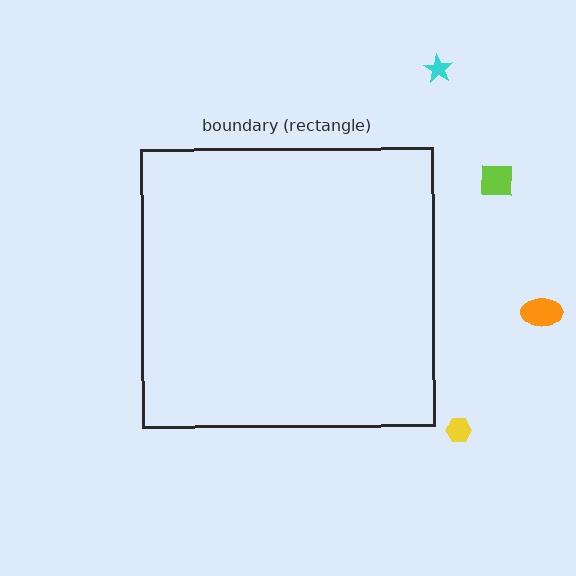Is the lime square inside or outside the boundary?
Outside.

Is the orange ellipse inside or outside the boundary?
Outside.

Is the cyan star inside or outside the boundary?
Outside.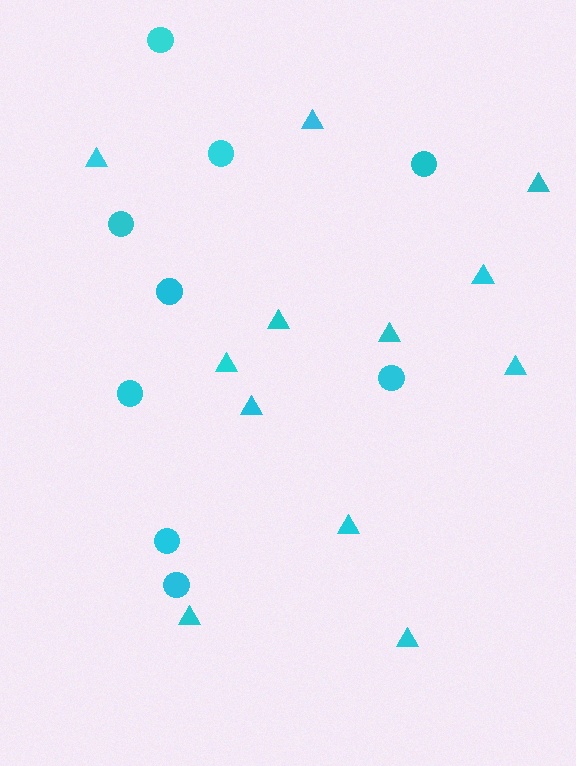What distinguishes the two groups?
There are 2 groups: one group of circles (9) and one group of triangles (12).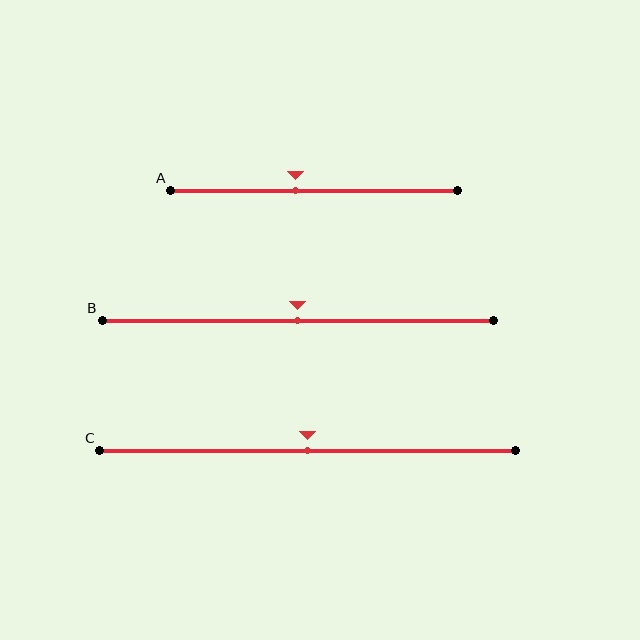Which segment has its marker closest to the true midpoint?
Segment B has its marker closest to the true midpoint.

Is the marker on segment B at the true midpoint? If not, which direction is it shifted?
Yes, the marker on segment B is at the true midpoint.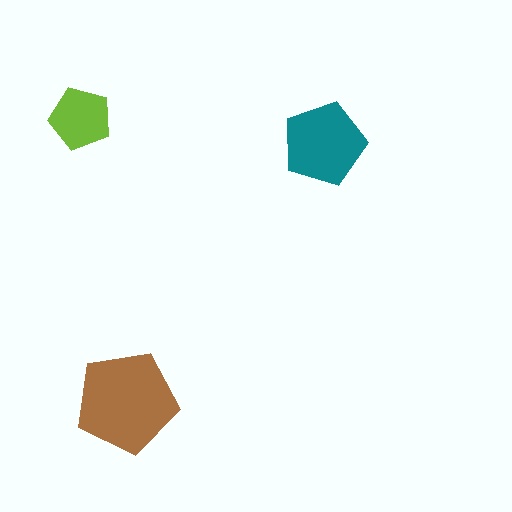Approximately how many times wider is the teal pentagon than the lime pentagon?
About 1.5 times wider.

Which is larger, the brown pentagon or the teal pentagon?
The brown one.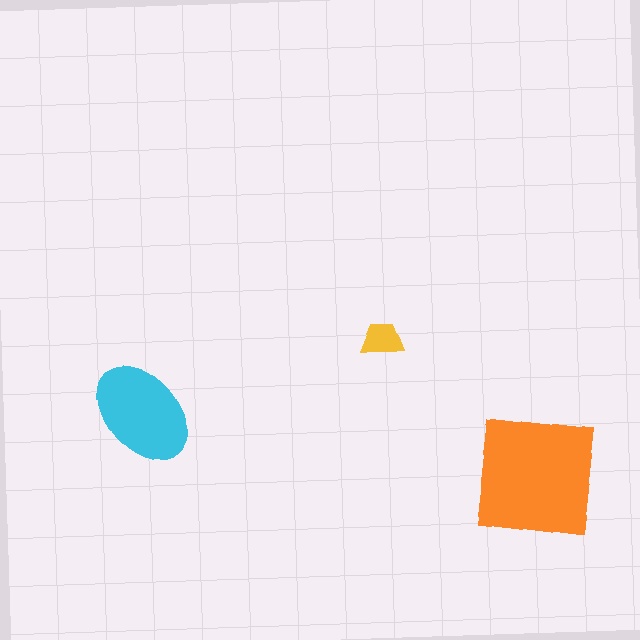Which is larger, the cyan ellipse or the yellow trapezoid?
The cyan ellipse.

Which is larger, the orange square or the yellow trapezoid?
The orange square.